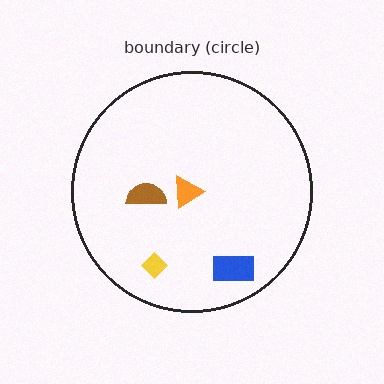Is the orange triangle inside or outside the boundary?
Inside.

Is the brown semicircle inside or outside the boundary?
Inside.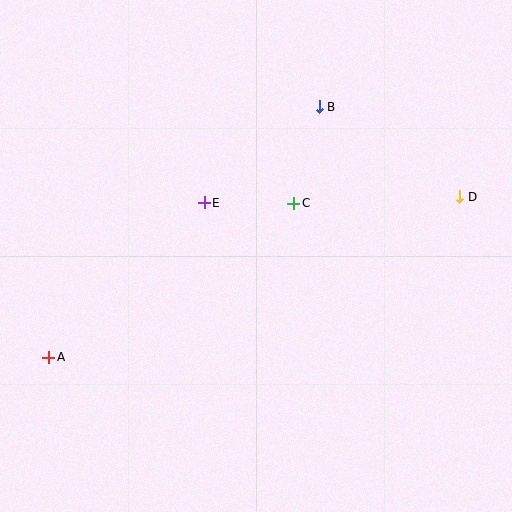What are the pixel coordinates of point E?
Point E is at (204, 203).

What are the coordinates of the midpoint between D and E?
The midpoint between D and E is at (332, 200).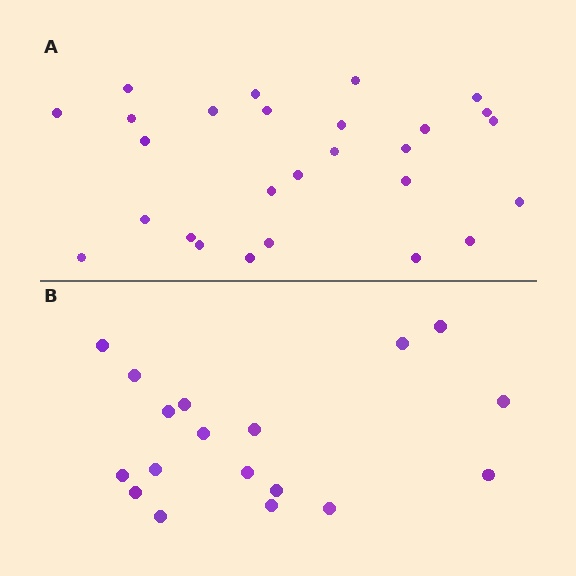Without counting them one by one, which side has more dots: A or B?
Region A (the top region) has more dots.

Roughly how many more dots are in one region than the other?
Region A has roughly 8 or so more dots than region B.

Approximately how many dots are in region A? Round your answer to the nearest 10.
About 30 dots. (The exact count is 27, which rounds to 30.)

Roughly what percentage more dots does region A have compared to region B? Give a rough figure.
About 50% more.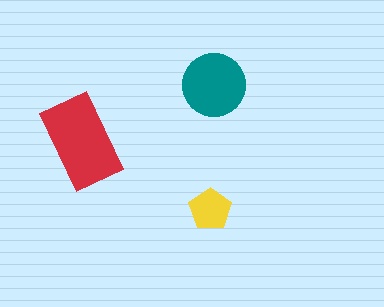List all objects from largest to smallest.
The red rectangle, the teal circle, the yellow pentagon.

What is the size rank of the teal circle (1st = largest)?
2nd.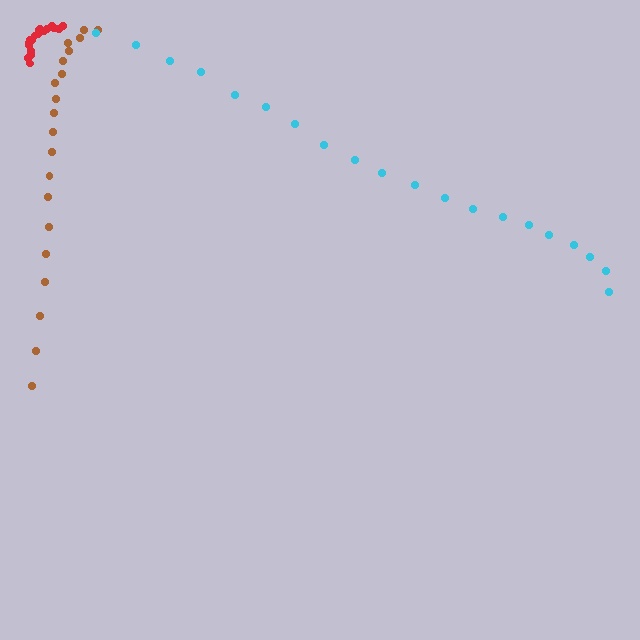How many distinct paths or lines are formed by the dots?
There are 3 distinct paths.